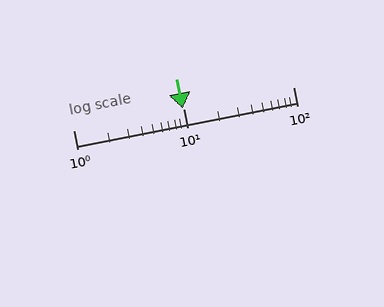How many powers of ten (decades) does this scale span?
The scale spans 2 decades, from 1 to 100.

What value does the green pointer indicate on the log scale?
The pointer indicates approximately 9.8.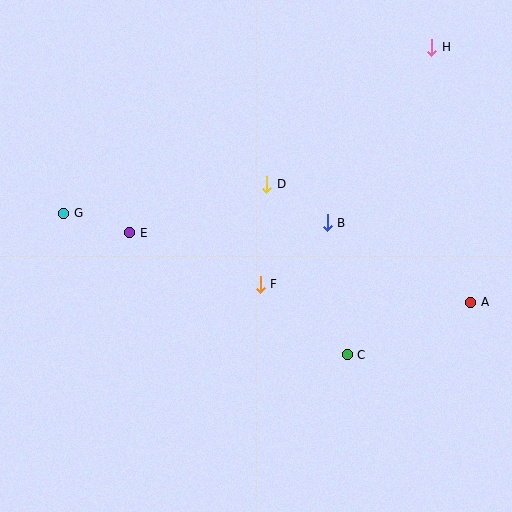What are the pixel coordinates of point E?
Point E is at (130, 233).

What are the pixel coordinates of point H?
Point H is at (432, 47).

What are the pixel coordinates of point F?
Point F is at (260, 284).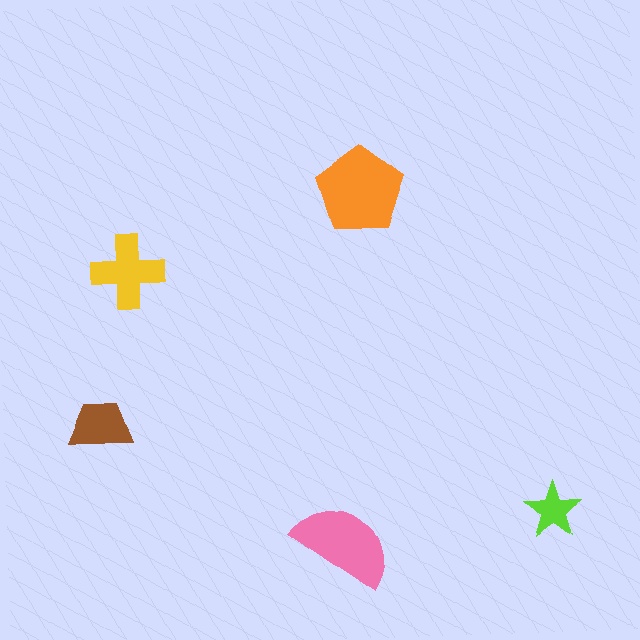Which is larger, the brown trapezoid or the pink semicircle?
The pink semicircle.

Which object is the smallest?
The lime star.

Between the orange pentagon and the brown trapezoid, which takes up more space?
The orange pentagon.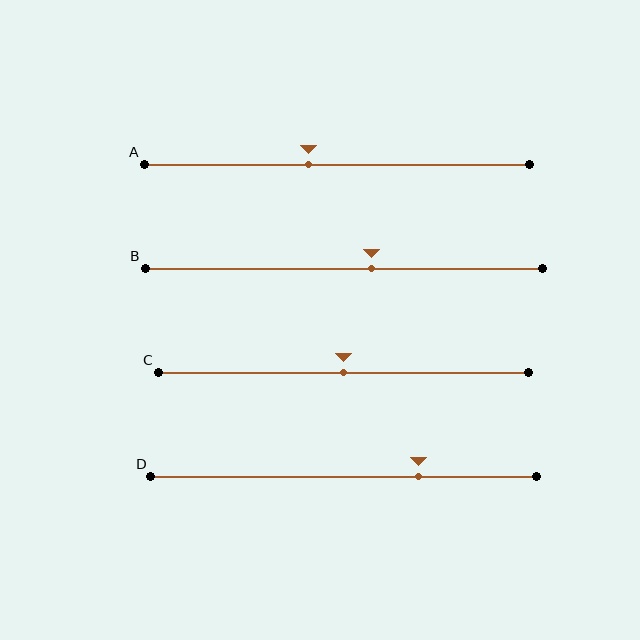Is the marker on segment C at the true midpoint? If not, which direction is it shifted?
Yes, the marker on segment C is at the true midpoint.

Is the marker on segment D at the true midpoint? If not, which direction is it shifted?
No, the marker on segment D is shifted to the right by about 19% of the segment length.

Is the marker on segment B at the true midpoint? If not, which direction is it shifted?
No, the marker on segment B is shifted to the right by about 7% of the segment length.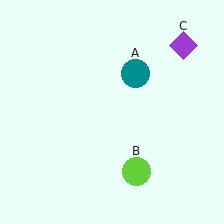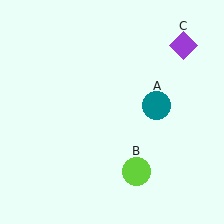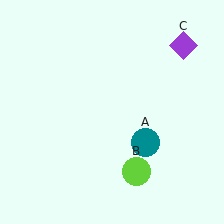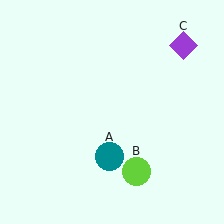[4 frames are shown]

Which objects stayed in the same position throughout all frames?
Lime circle (object B) and purple diamond (object C) remained stationary.